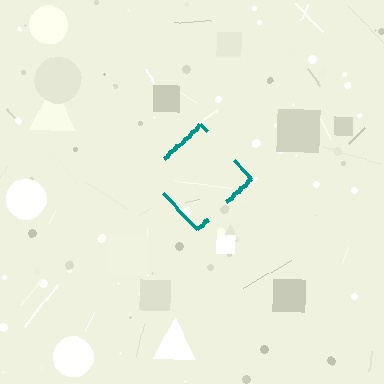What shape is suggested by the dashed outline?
The dashed outline suggests a diamond.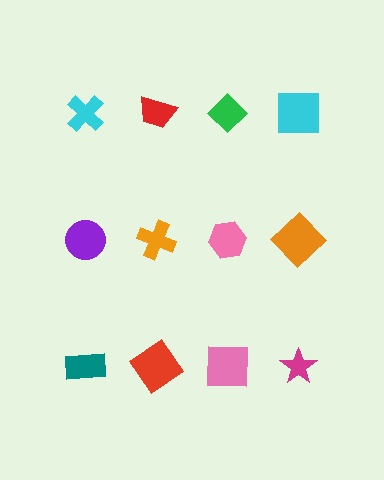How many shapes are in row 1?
4 shapes.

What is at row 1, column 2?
A red trapezoid.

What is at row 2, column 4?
An orange diamond.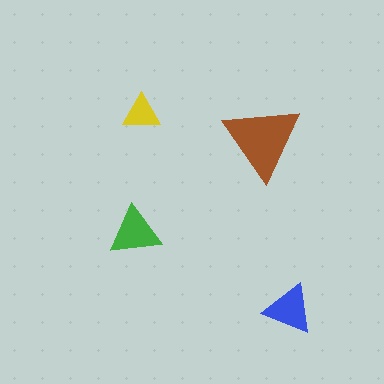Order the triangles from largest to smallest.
the brown one, the green one, the blue one, the yellow one.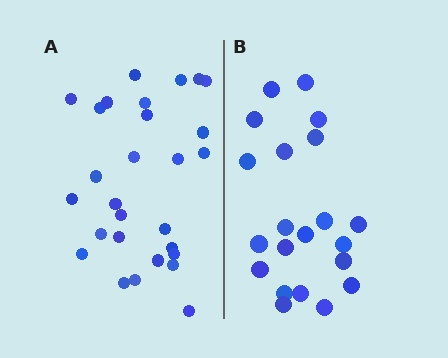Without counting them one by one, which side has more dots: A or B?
Region A (the left region) has more dots.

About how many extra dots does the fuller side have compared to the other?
Region A has roughly 8 or so more dots than region B.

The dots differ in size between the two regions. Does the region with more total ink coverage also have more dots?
No. Region B has more total ink coverage because its dots are larger, but region A actually contains more individual dots. Total area can be misleading — the number of items is what matters here.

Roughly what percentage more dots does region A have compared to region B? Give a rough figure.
About 35% more.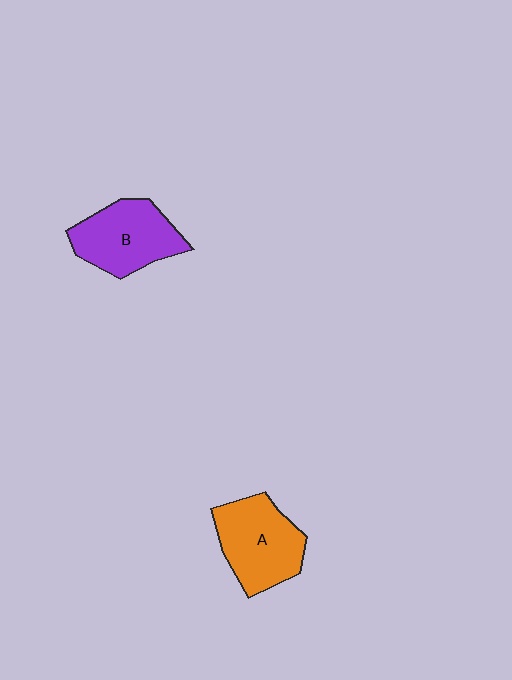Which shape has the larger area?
Shape A (orange).